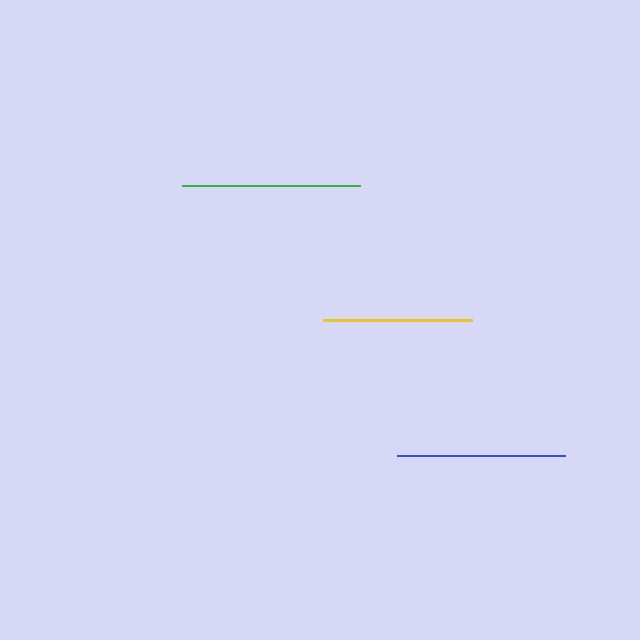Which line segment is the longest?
The green line is the longest at approximately 178 pixels.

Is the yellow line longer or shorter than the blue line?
The blue line is longer than the yellow line.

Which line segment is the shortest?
The yellow line is the shortest at approximately 149 pixels.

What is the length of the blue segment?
The blue segment is approximately 168 pixels long.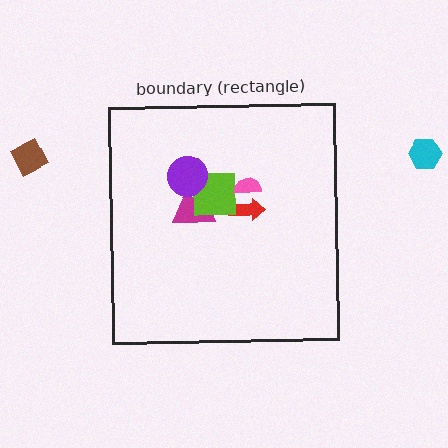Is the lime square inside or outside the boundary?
Inside.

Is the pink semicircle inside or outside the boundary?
Inside.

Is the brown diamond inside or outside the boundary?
Outside.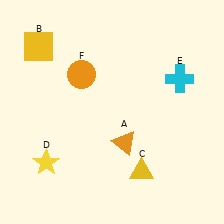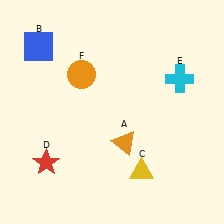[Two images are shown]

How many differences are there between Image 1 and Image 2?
There are 2 differences between the two images.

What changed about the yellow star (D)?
In Image 1, D is yellow. In Image 2, it changed to red.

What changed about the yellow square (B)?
In Image 1, B is yellow. In Image 2, it changed to blue.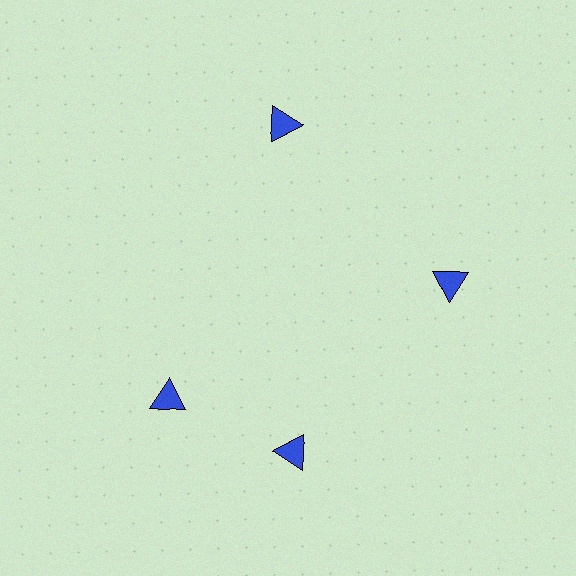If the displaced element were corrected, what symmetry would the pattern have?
It would have 4-fold rotational symmetry — the pattern would map onto itself every 90 degrees.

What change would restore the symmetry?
The symmetry would be restored by rotating it back into even spacing with its neighbors so that all 4 triangles sit at equal angles and equal distance from the center.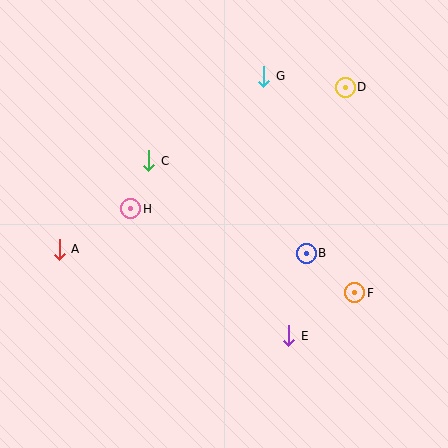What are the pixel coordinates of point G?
Point G is at (264, 76).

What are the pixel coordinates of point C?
Point C is at (148, 161).